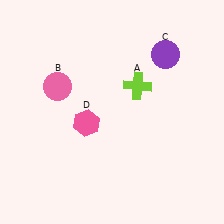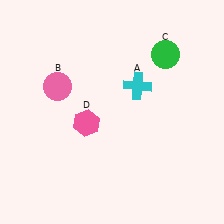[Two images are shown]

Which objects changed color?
A changed from lime to cyan. C changed from purple to green.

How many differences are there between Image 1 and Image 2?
There are 2 differences between the two images.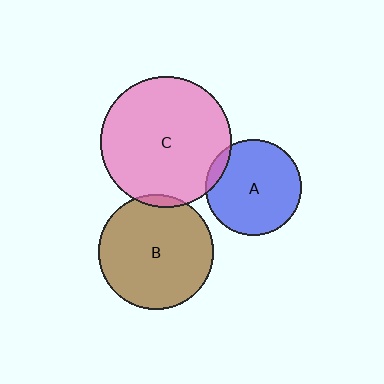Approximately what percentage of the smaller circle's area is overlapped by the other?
Approximately 5%.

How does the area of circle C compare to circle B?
Approximately 1.3 times.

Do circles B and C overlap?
Yes.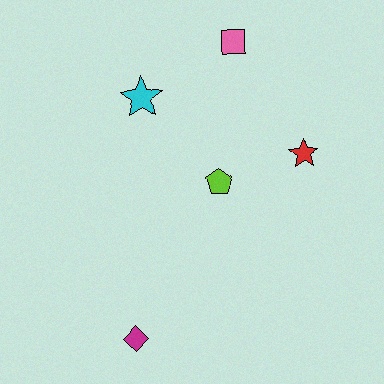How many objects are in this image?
There are 5 objects.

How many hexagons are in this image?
There are no hexagons.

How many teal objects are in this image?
There are no teal objects.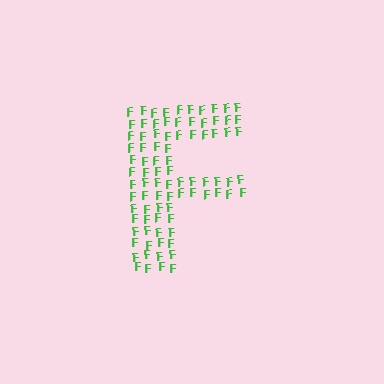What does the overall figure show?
The overall figure shows the letter F.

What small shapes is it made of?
It is made of small letter F's.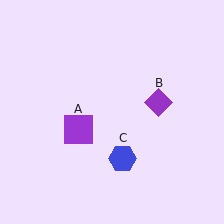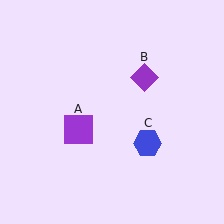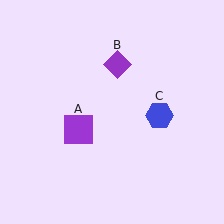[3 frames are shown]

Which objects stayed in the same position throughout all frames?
Purple square (object A) remained stationary.